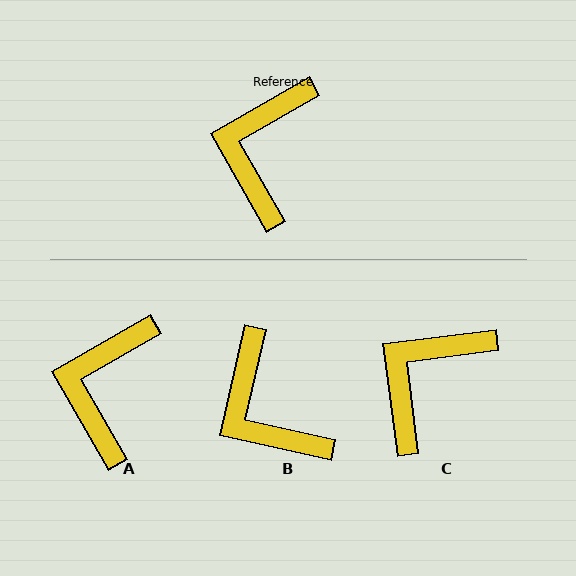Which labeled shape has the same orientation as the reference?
A.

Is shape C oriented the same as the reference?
No, it is off by about 23 degrees.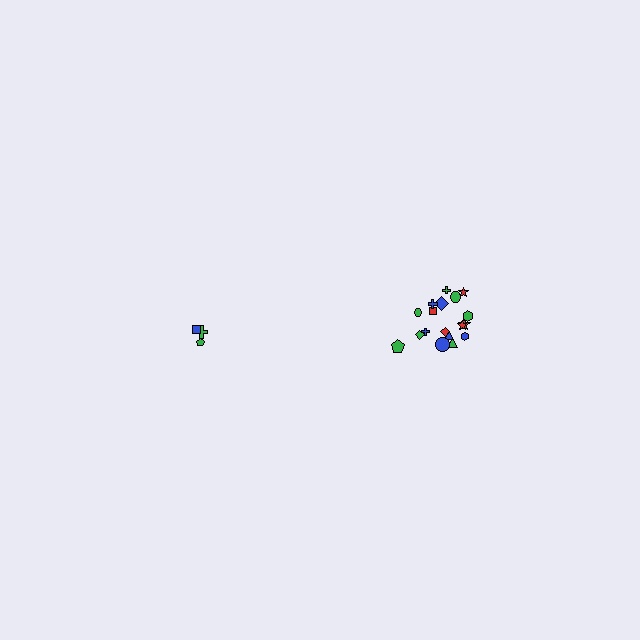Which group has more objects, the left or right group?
The right group.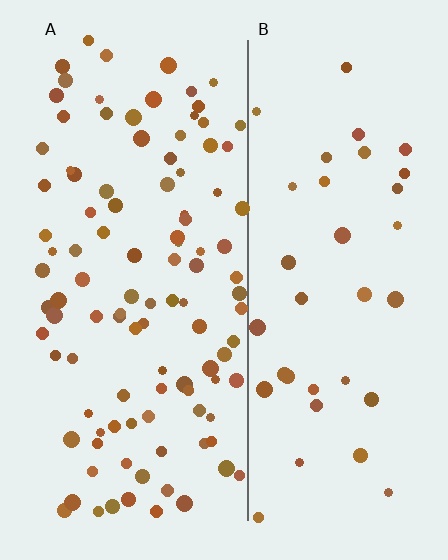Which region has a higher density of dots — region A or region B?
A (the left).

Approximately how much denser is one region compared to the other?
Approximately 2.8× — region A over region B.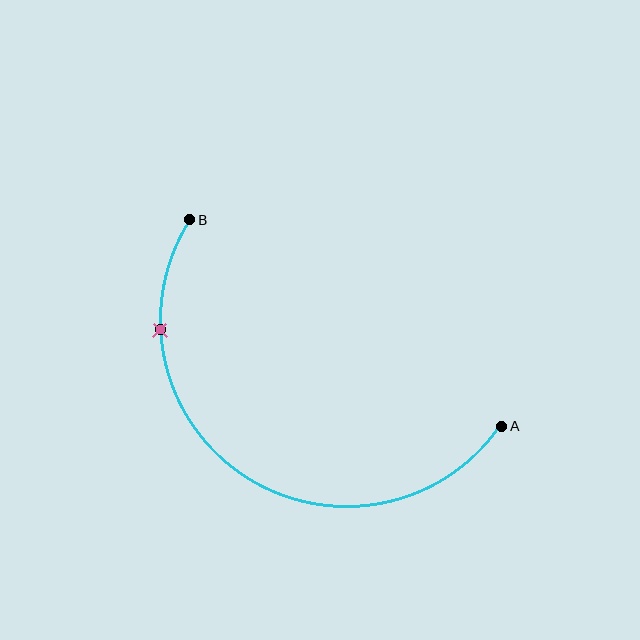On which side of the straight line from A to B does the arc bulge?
The arc bulges below the straight line connecting A and B.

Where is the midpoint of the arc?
The arc midpoint is the point on the curve farthest from the straight line joining A and B. It sits below that line.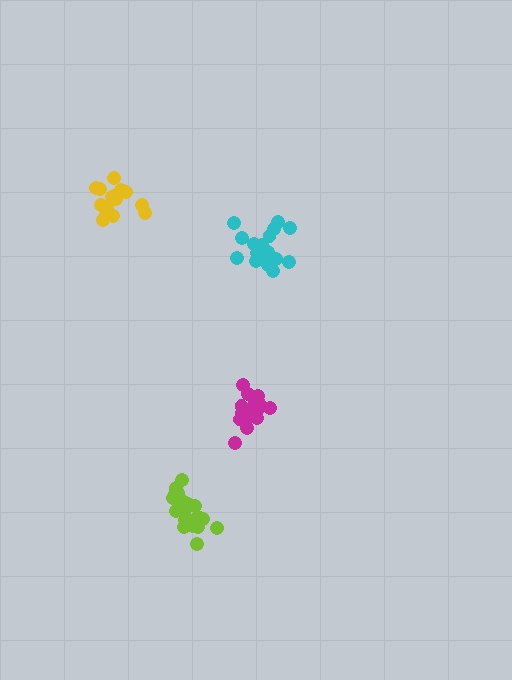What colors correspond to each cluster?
The clusters are colored: lime, magenta, cyan, yellow.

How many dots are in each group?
Group 1: 19 dots, Group 2: 17 dots, Group 3: 20 dots, Group 4: 15 dots (71 total).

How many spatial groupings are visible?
There are 4 spatial groupings.